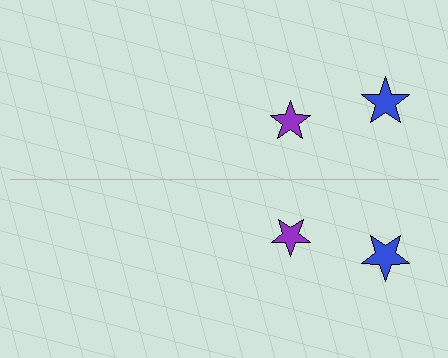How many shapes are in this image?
There are 4 shapes in this image.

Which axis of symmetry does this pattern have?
The pattern has a horizontal axis of symmetry running through the center of the image.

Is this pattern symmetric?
Yes, this pattern has bilateral (reflection) symmetry.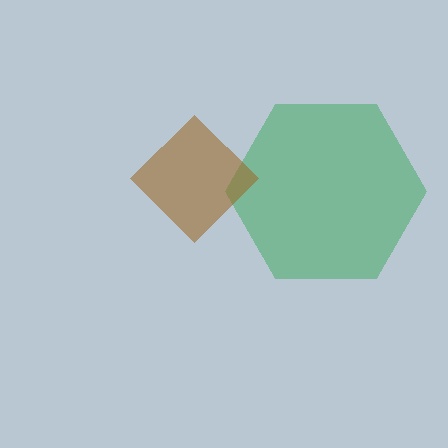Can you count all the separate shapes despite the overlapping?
Yes, there are 2 separate shapes.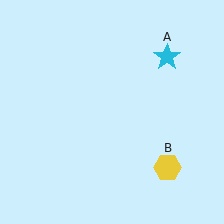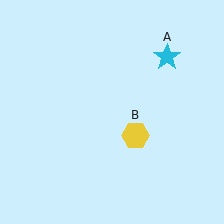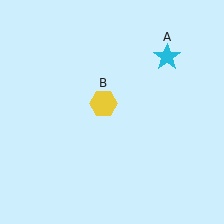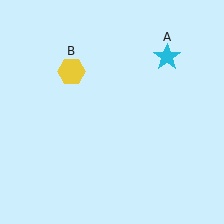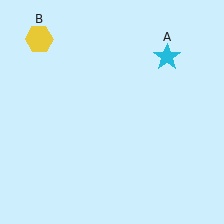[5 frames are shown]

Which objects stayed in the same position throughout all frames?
Cyan star (object A) remained stationary.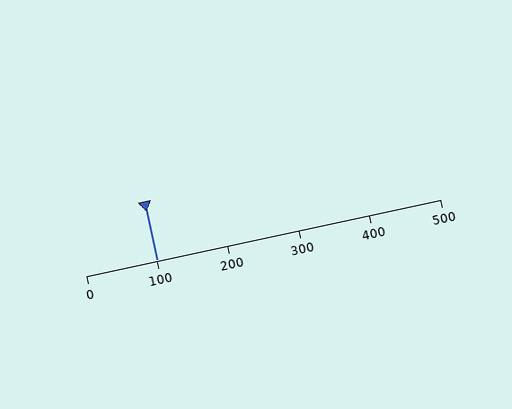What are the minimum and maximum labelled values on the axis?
The axis runs from 0 to 500.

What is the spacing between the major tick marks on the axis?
The major ticks are spaced 100 apart.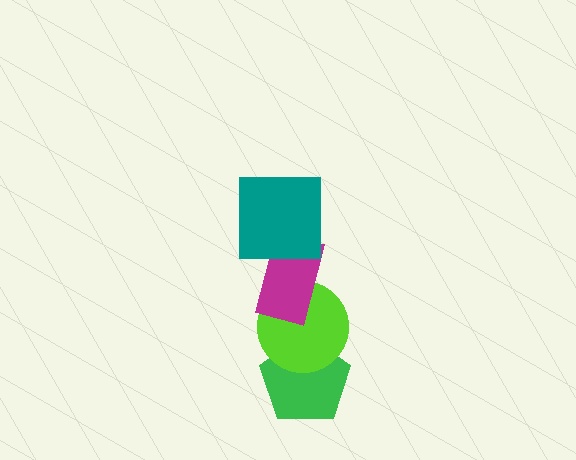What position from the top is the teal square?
The teal square is 1st from the top.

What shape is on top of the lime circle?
The magenta rectangle is on top of the lime circle.